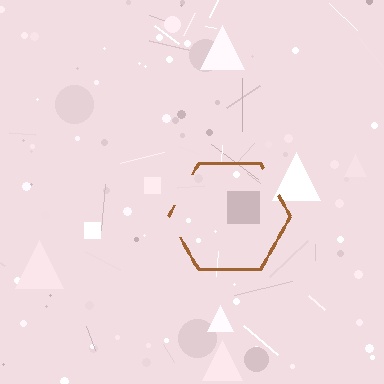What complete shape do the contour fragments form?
The contour fragments form a hexagon.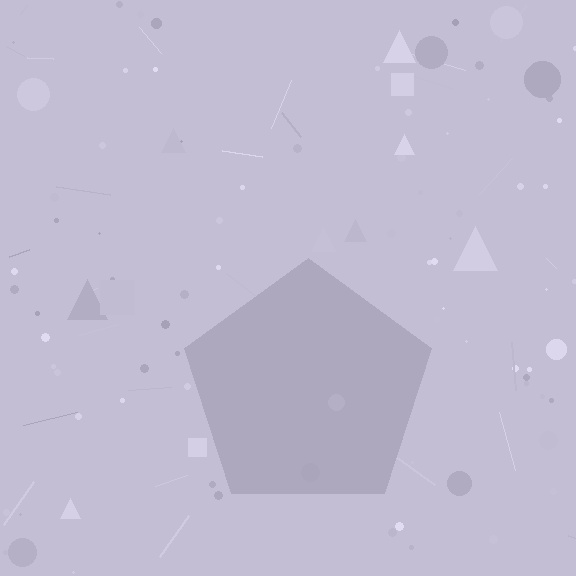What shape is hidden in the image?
A pentagon is hidden in the image.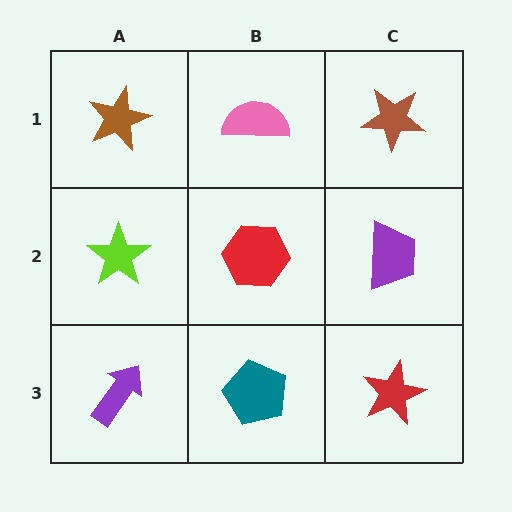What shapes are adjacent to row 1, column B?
A red hexagon (row 2, column B), a brown star (row 1, column A), a brown star (row 1, column C).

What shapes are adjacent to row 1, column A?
A lime star (row 2, column A), a pink semicircle (row 1, column B).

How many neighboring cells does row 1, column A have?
2.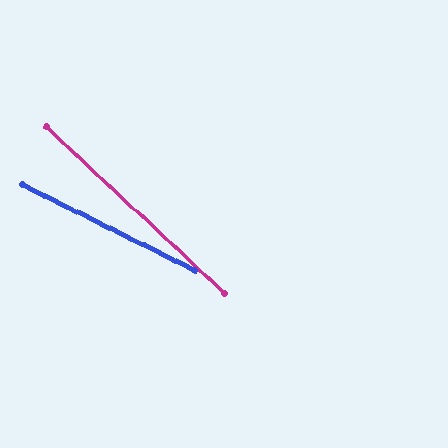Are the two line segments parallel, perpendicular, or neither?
Neither parallel nor perpendicular — they differ by about 17°.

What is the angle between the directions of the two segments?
Approximately 17 degrees.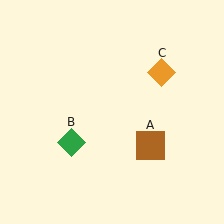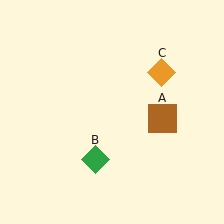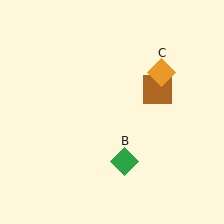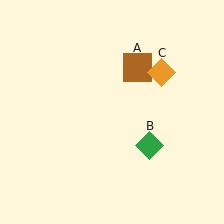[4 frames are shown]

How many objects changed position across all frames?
2 objects changed position: brown square (object A), green diamond (object B).